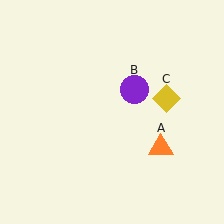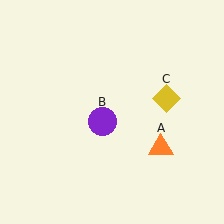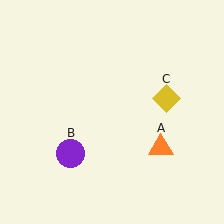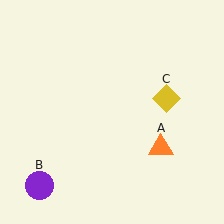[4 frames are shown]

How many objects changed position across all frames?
1 object changed position: purple circle (object B).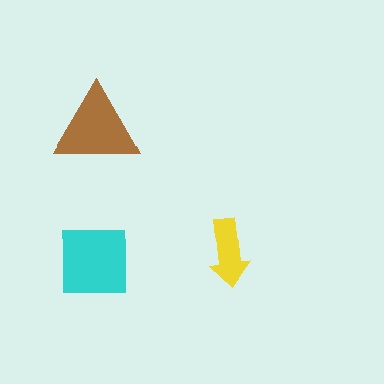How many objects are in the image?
There are 3 objects in the image.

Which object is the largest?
The cyan square.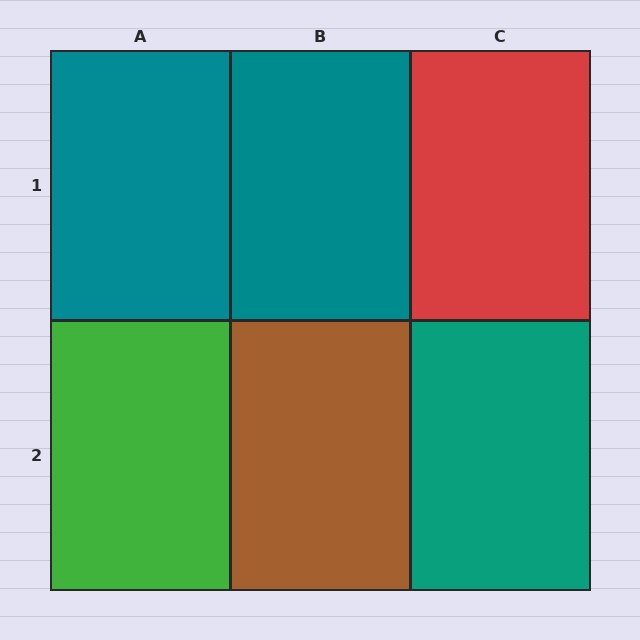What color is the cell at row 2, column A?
Green.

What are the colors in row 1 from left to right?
Teal, teal, red.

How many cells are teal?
3 cells are teal.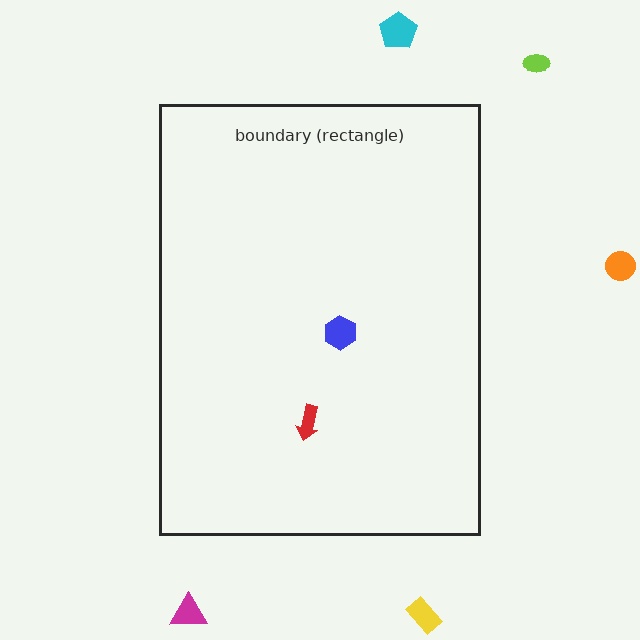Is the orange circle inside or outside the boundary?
Outside.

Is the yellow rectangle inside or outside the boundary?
Outside.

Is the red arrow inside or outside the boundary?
Inside.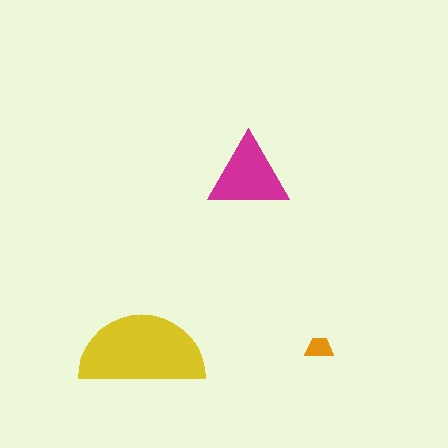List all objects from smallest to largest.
The orange trapezoid, the magenta triangle, the yellow semicircle.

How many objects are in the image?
There are 3 objects in the image.